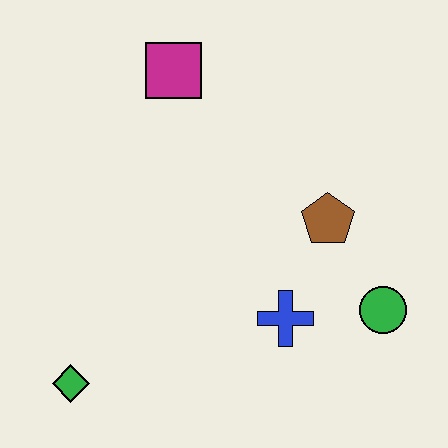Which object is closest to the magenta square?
The brown pentagon is closest to the magenta square.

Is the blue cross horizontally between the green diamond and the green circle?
Yes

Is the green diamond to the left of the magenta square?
Yes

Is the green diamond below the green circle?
Yes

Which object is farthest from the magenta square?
The green diamond is farthest from the magenta square.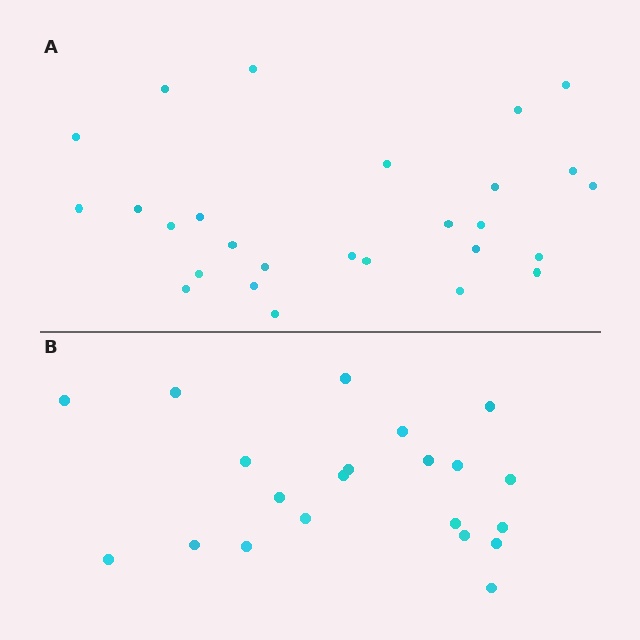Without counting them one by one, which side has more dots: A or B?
Region A (the top region) has more dots.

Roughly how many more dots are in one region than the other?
Region A has about 6 more dots than region B.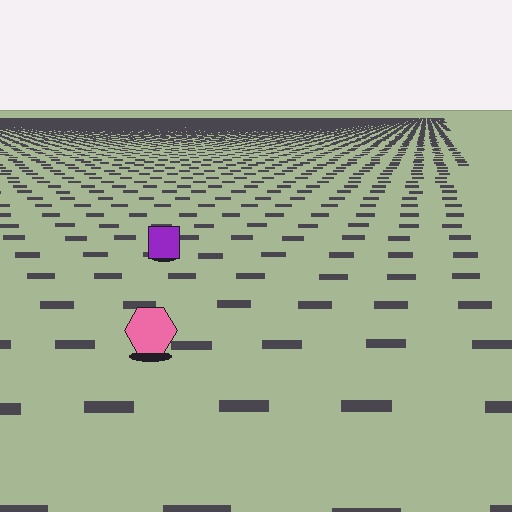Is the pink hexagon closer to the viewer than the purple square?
Yes. The pink hexagon is closer — you can tell from the texture gradient: the ground texture is coarser near it.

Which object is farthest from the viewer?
The purple square is farthest from the viewer. It appears smaller and the ground texture around it is denser.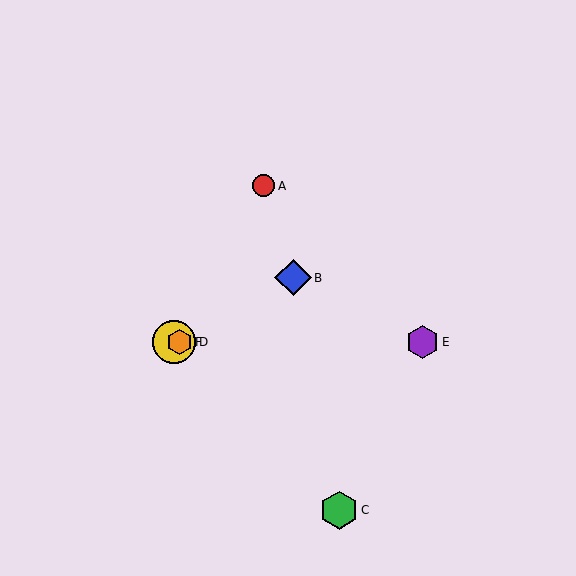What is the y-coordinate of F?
Object F is at y≈342.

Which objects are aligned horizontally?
Objects D, E, F are aligned horizontally.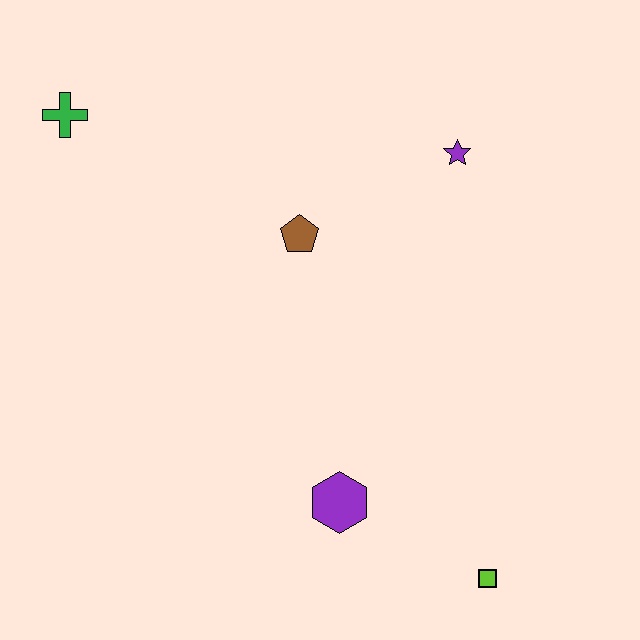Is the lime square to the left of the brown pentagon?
No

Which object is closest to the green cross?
The brown pentagon is closest to the green cross.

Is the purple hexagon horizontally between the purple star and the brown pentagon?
Yes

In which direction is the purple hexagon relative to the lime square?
The purple hexagon is to the left of the lime square.